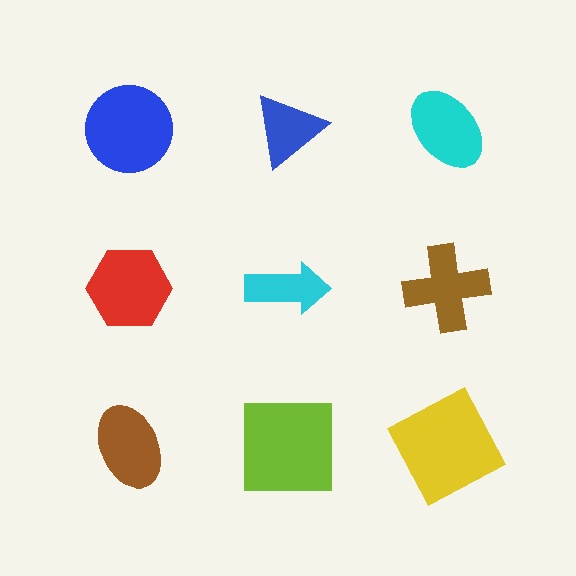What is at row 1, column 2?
A blue triangle.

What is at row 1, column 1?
A blue circle.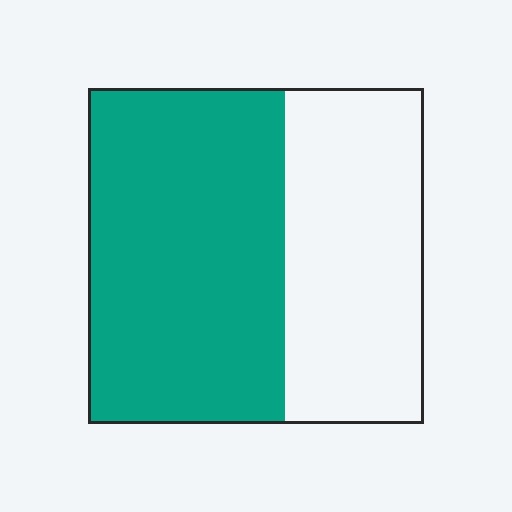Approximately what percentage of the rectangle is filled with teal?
Approximately 60%.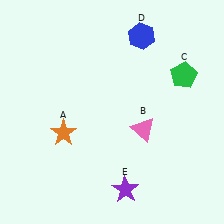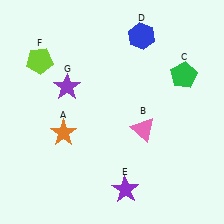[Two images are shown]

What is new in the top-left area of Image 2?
A lime pentagon (F) was added in the top-left area of Image 2.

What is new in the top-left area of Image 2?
A purple star (G) was added in the top-left area of Image 2.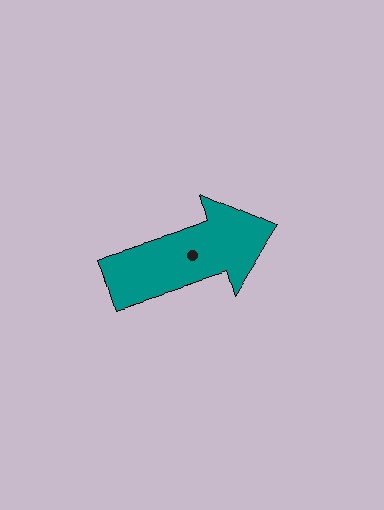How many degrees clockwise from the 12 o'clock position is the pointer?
Approximately 73 degrees.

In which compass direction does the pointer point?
East.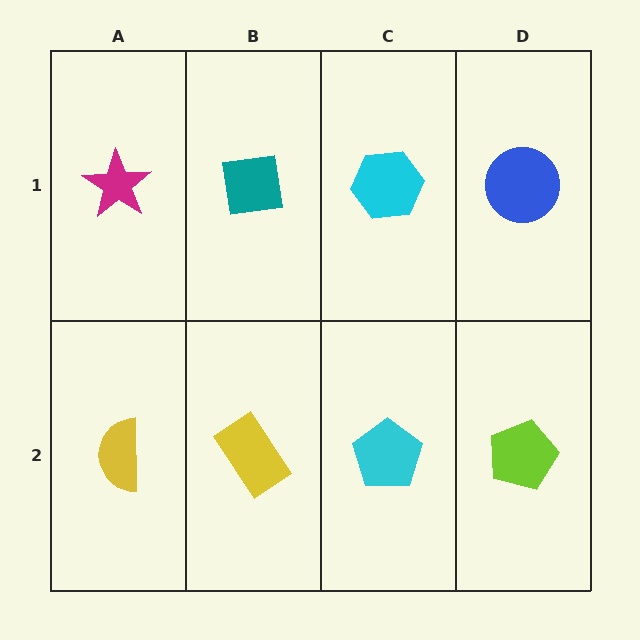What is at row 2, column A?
A yellow semicircle.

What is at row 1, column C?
A cyan hexagon.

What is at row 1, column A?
A magenta star.